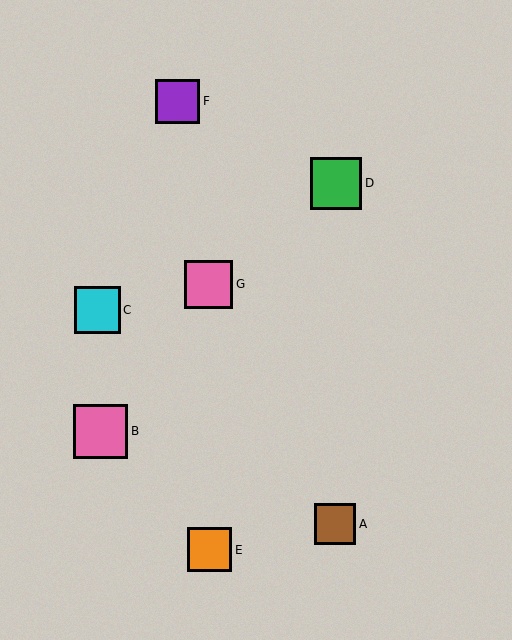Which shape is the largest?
The pink square (labeled B) is the largest.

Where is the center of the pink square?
The center of the pink square is at (209, 284).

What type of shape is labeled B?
Shape B is a pink square.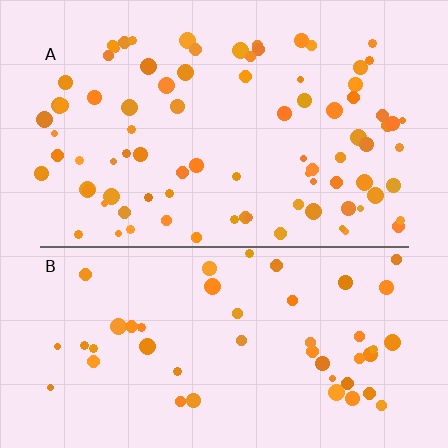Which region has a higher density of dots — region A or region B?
A (the top).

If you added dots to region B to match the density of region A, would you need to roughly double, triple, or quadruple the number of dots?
Approximately double.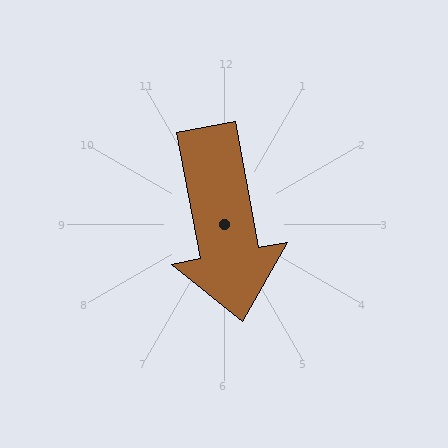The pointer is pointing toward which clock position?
Roughly 6 o'clock.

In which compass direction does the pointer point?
South.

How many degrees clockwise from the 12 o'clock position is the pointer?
Approximately 169 degrees.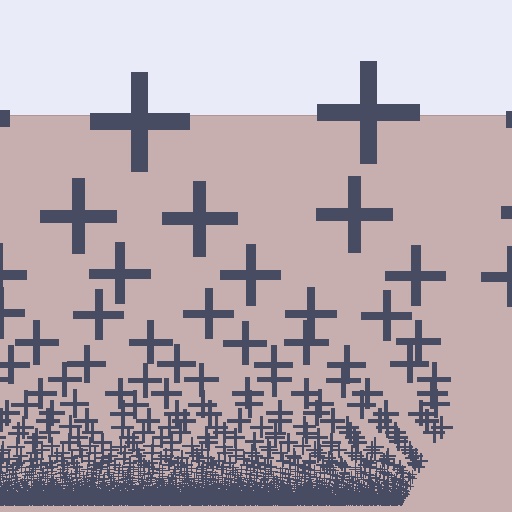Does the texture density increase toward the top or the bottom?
Density increases toward the bottom.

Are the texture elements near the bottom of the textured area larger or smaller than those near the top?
Smaller. The gradient is inverted — elements near the bottom are smaller and denser.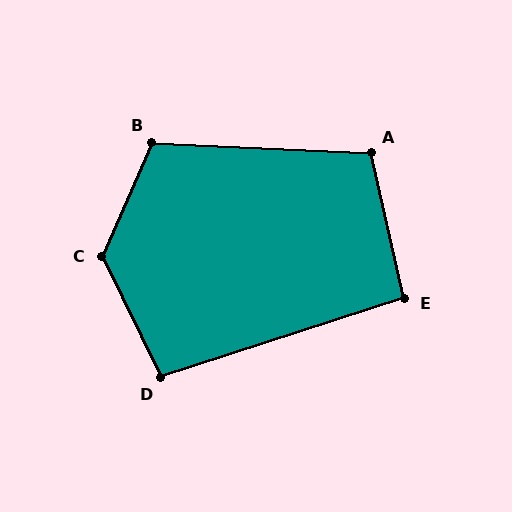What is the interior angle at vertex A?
Approximately 106 degrees (obtuse).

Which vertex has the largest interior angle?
C, at approximately 130 degrees.